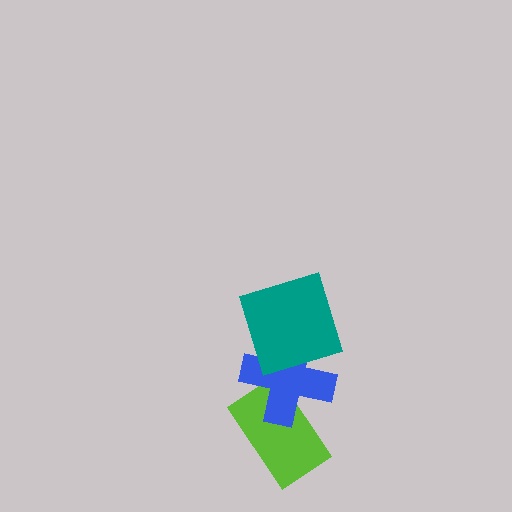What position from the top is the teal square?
The teal square is 1st from the top.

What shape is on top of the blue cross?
The teal square is on top of the blue cross.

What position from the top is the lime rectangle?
The lime rectangle is 3rd from the top.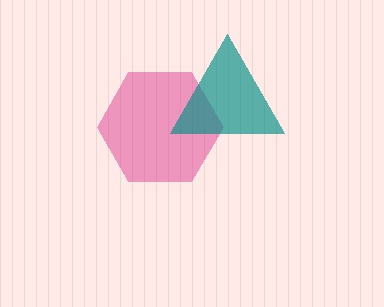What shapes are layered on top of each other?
The layered shapes are: a magenta hexagon, a teal triangle.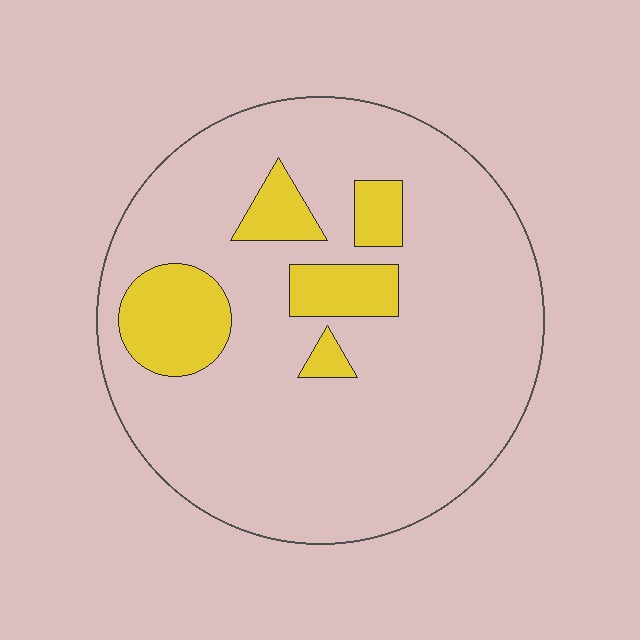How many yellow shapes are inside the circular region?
5.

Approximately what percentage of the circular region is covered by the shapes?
Approximately 15%.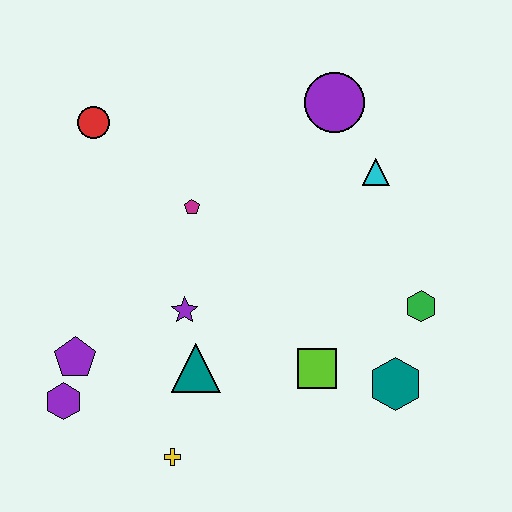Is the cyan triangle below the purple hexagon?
No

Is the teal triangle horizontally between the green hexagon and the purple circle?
No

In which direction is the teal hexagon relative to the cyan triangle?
The teal hexagon is below the cyan triangle.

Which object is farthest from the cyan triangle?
The purple hexagon is farthest from the cyan triangle.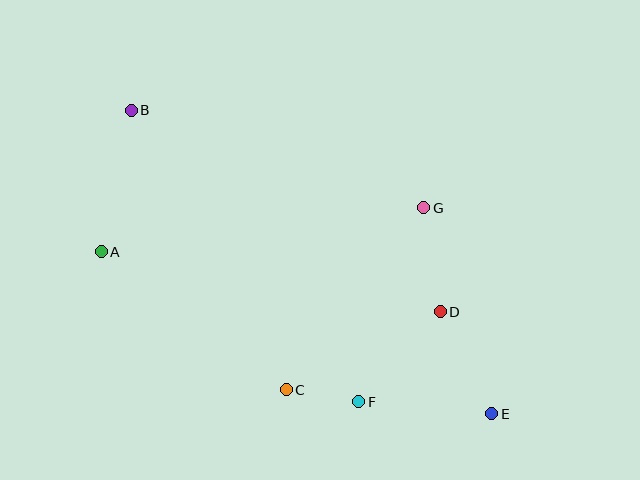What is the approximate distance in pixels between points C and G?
The distance between C and G is approximately 228 pixels.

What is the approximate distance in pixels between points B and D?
The distance between B and D is approximately 369 pixels.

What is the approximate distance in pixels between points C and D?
The distance between C and D is approximately 173 pixels.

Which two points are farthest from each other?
Points B and E are farthest from each other.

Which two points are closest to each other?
Points C and F are closest to each other.